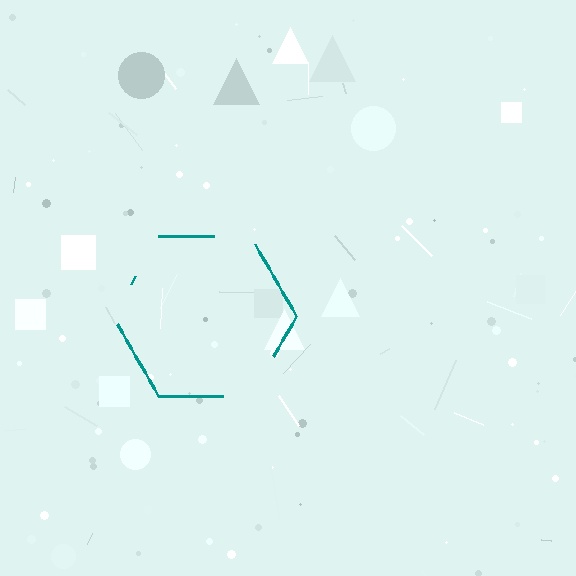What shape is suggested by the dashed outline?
The dashed outline suggests a hexagon.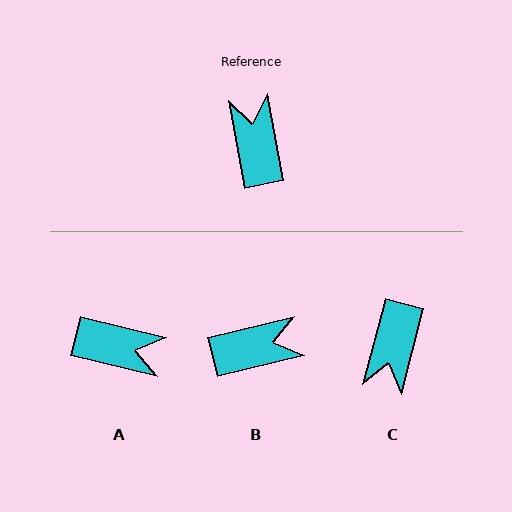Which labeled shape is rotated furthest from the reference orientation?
C, about 155 degrees away.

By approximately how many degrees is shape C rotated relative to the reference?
Approximately 155 degrees counter-clockwise.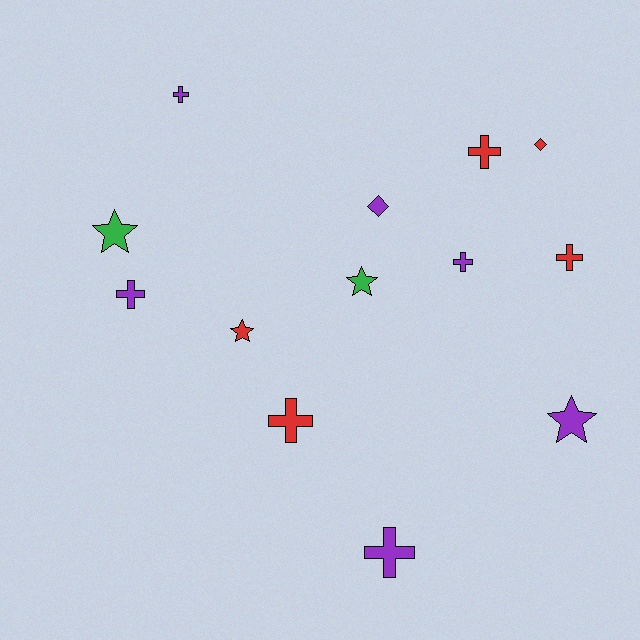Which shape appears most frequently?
Cross, with 7 objects.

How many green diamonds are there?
There are no green diamonds.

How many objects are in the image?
There are 13 objects.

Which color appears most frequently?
Purple, with 6 objects.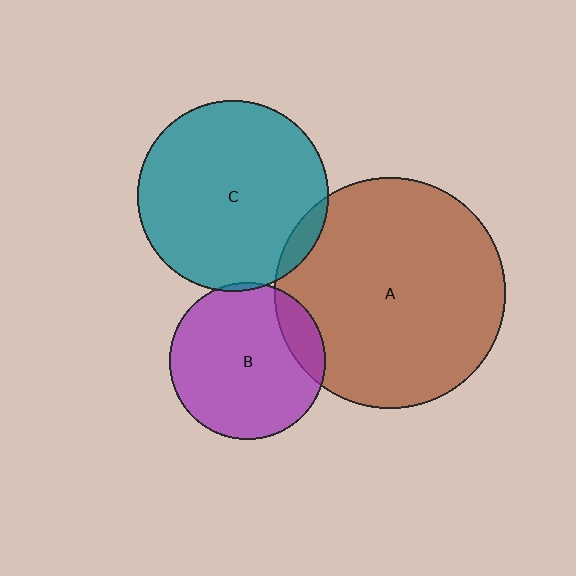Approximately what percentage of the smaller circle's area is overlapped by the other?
Approximately 15%.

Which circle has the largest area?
Circle A (brown).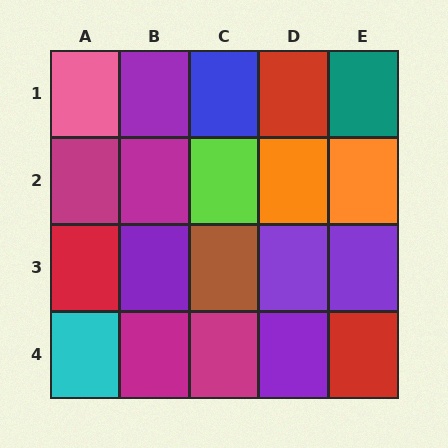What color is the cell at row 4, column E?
Red.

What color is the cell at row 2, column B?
Magenta.